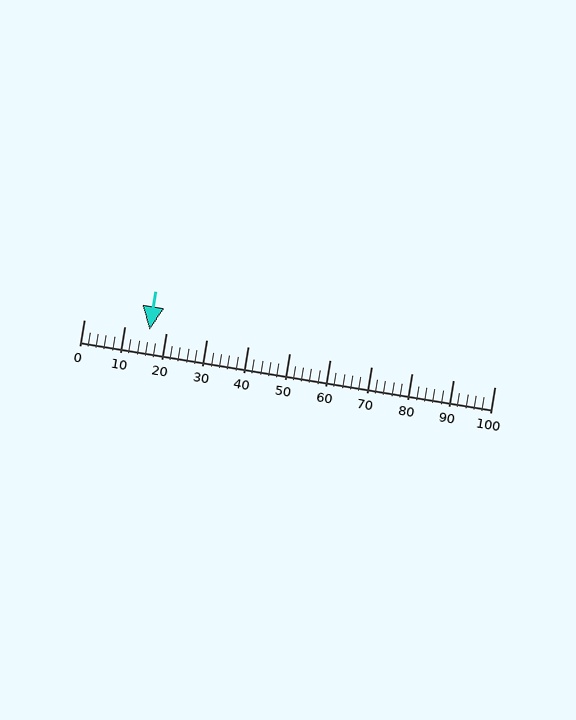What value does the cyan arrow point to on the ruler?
The cyan arrow points to approximately 16.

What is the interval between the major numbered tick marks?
The major tick marks are spaced 10 units apart.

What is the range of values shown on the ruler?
The ruler shows values from 0 to 100.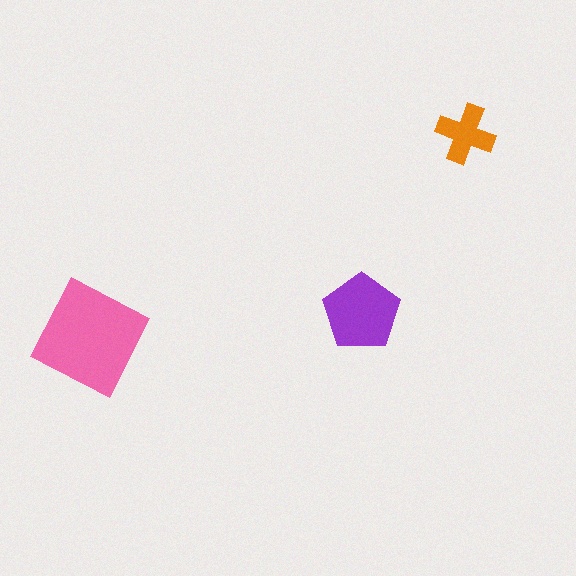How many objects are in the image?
There are 3 objects in the image.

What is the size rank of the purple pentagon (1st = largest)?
2nd.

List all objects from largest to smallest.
The pink diamond, the purple pentagon, the orange cross.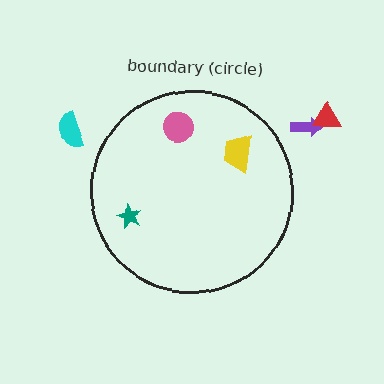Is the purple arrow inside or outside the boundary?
Outside.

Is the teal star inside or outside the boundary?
Inside.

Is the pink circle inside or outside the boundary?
Inside.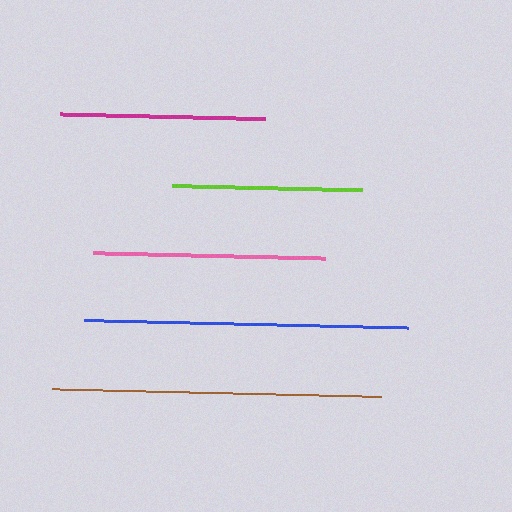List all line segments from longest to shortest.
From longest to shortest: brown, blue, pink, magenta, lime.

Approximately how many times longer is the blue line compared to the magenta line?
The blue line is approximately 1.6 times the length of the magenta line.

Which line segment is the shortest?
The lime line is the shortest at approximately 190 pixels.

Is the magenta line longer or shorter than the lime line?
The magenta line is longer than the lime line.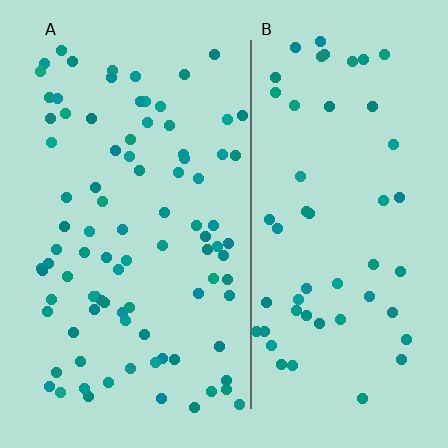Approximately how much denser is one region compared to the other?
Approximately 1.7× — region A over region B.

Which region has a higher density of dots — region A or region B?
A (the left).